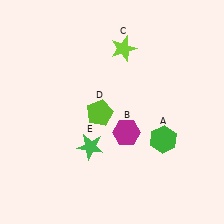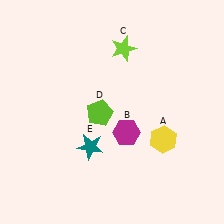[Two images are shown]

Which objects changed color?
A changed from green to yellow. E changed from green to teal.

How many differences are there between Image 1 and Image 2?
There are 2 differences between the two images.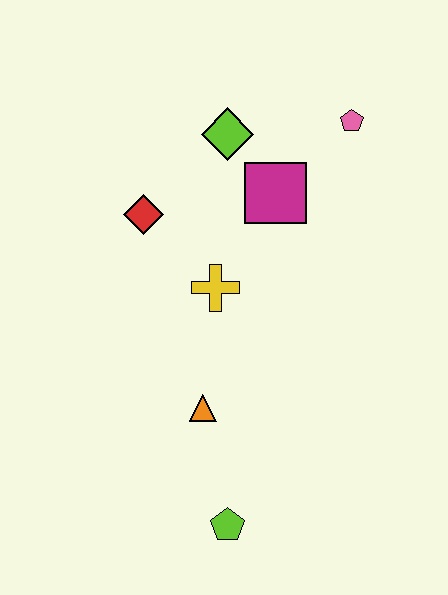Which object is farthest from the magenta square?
The lime pentagon is farthest from the magenta square.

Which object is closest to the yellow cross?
The red diamond is closest to the yellow cross.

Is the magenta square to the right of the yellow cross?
Yes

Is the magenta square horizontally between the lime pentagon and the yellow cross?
No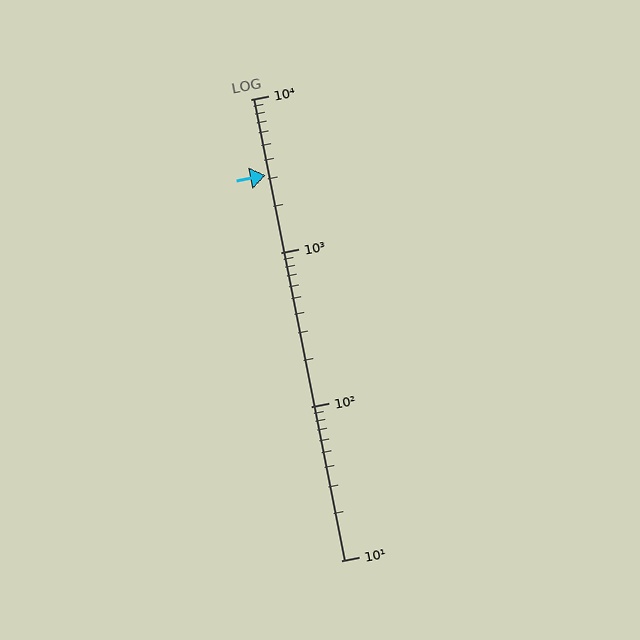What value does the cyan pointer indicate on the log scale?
The pointer indicates approximately 3200.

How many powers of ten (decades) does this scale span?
The scale spans 3 decades, from 10 to 10000.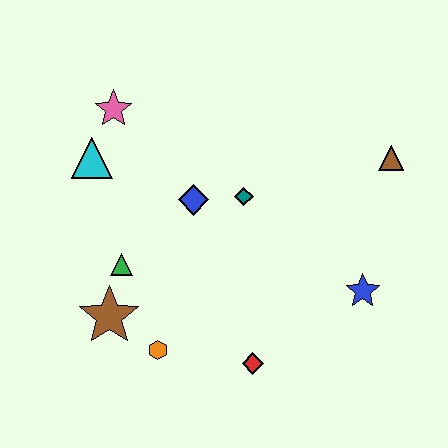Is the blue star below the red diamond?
No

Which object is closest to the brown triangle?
The blue star is closest to the brown triangle.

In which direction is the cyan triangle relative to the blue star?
The cyan triangle is to the left of the blue star.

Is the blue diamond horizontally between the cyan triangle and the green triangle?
No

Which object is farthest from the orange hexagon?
The brown triangle is farthest from the orange hexagon.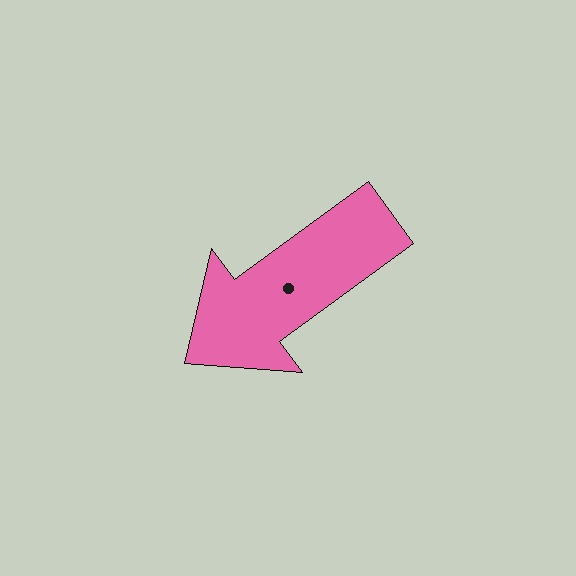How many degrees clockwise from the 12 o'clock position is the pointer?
Approximately 234 degrees.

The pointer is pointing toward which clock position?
Roughly 8 o'clock.